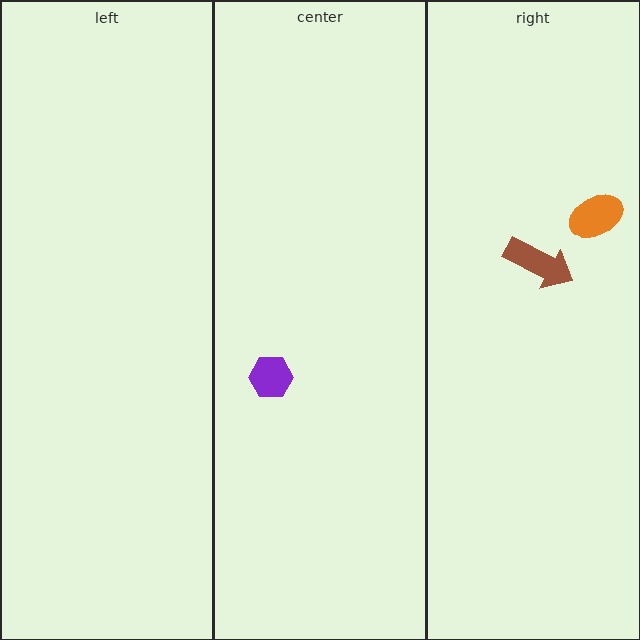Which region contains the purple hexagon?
The center region.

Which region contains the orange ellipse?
The right region.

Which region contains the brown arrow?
The right region.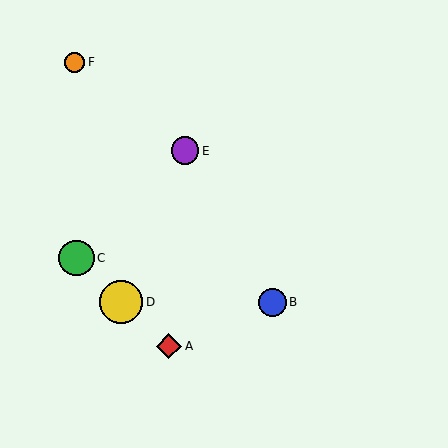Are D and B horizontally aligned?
Yes, both are at y≈302.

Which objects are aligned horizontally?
Objects B, D are aligned horizontally.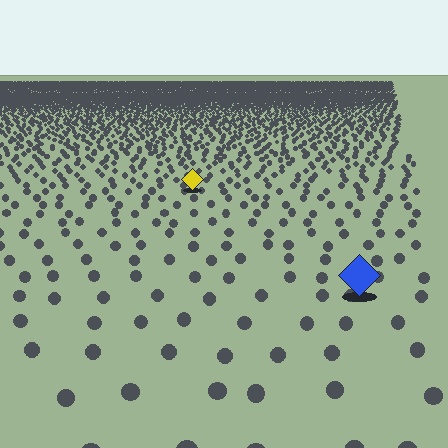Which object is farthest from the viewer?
The yellow diamond is farthest from the viewer. It appears smaller and the ground texture around it is denser.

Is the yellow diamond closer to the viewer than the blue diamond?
No. The blue diamond is closer — you can tell from the texture gradient: the ground texture is coarser near it.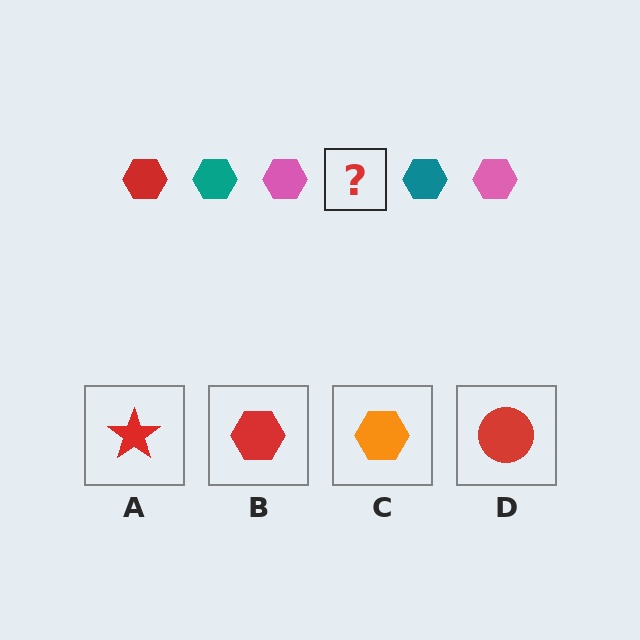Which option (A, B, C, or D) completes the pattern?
B.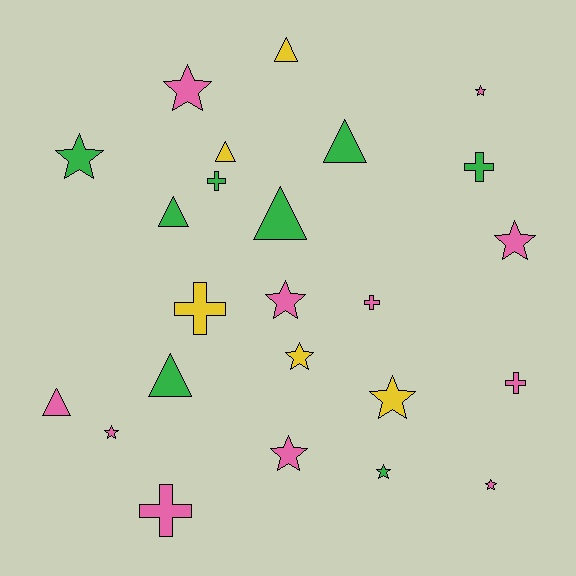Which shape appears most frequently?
Star, with 11 objects.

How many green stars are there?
There are 2 green stars.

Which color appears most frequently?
Pink, with 11 objects.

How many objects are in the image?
There are 24 objects.